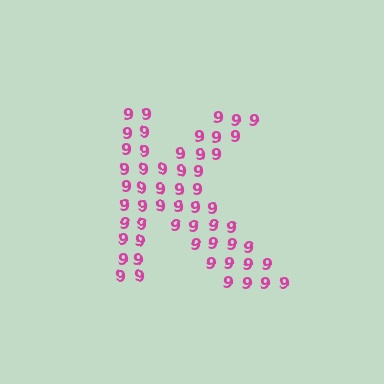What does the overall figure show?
The overall figure shows the letter K.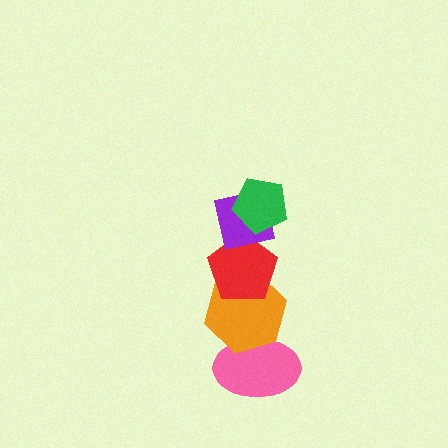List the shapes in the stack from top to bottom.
From top to bottom: the green pentagon, the purple square, the red pentagon, the orange hexagon, the pink ellipse.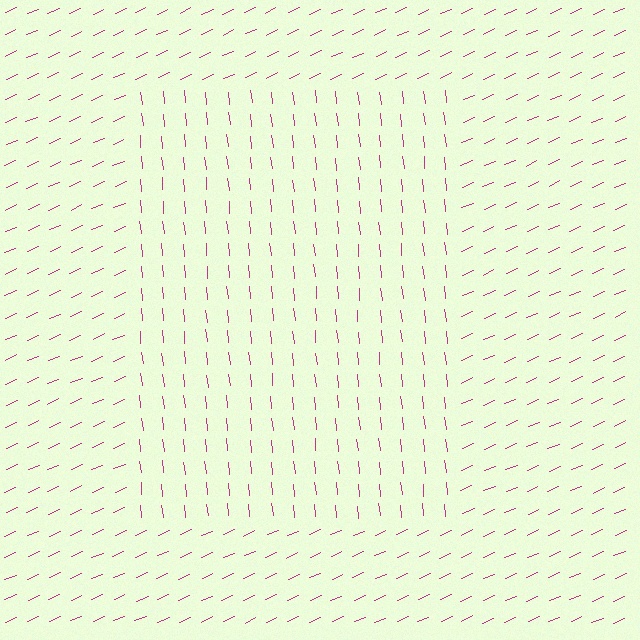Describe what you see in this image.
The image is filled with small magenta line segments. A rectangle region in the image has lines oriented differently from the surrounding lines, creating a visible texture boundary.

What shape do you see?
I see a rectangle.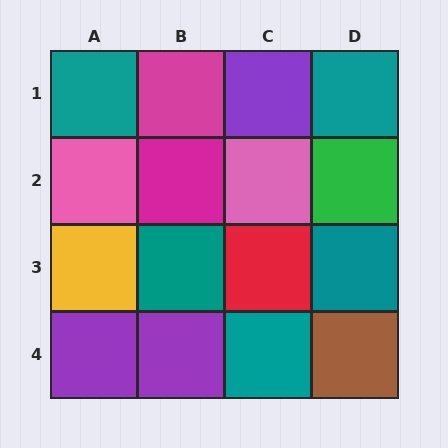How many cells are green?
1 cell is green.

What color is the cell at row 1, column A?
Teal.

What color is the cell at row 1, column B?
Magenta.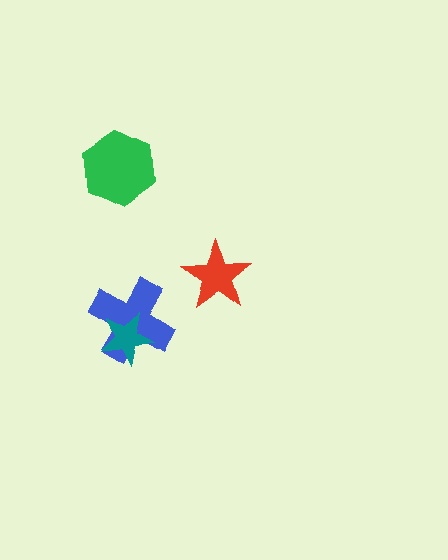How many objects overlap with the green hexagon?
0 objects overlap with the green hexagon.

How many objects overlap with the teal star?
1 object overlaps with the teal star.